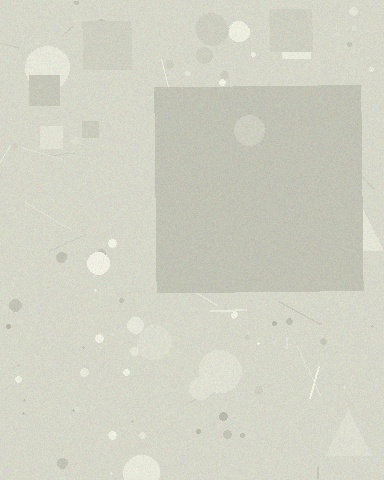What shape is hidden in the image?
A square is hidden in the image.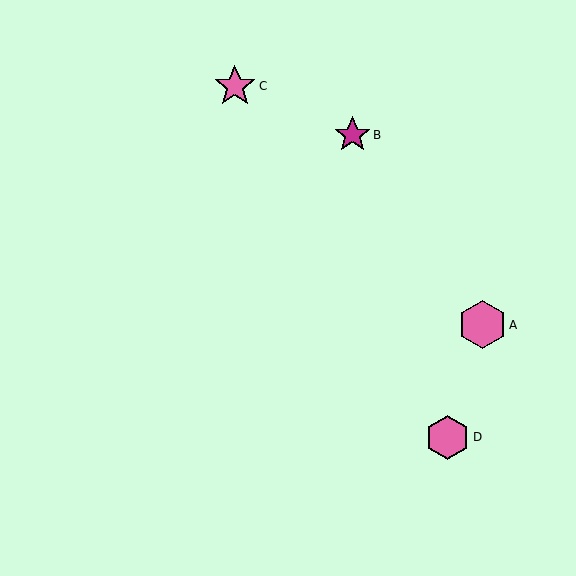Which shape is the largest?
The pink hexagon (labeled A) is the largest.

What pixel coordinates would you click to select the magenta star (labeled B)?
Click at (353, 135) to select the magenta star B.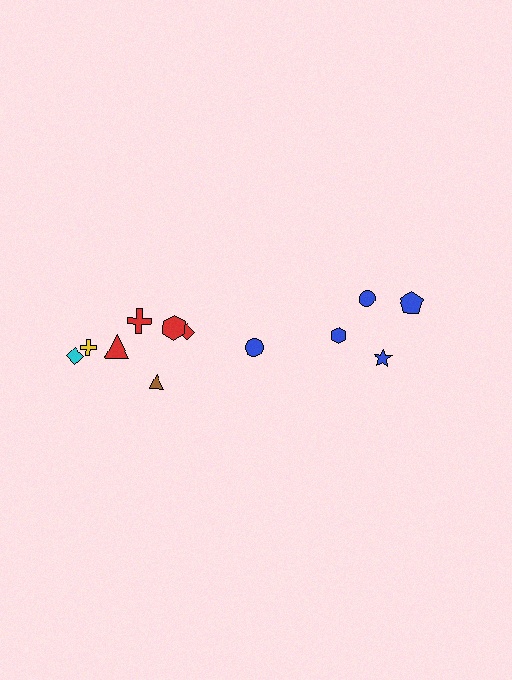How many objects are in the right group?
There are 5 objects.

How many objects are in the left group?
There are 7 objects.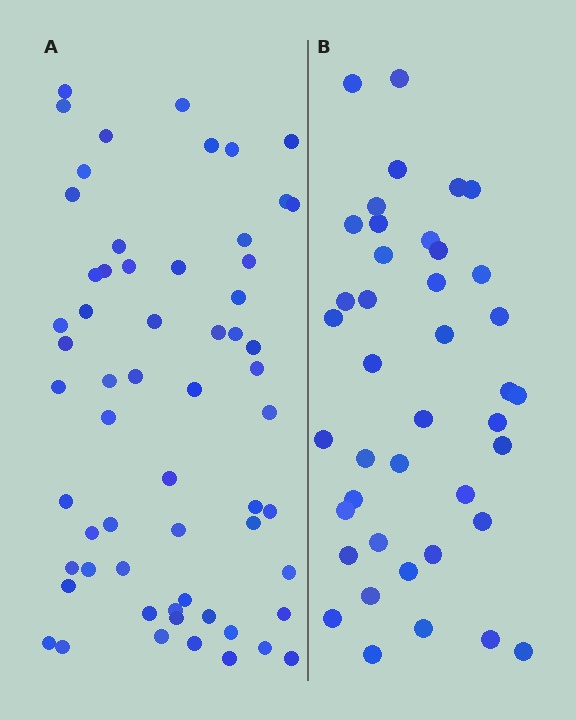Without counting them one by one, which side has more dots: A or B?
Region A (the left region) has more dots.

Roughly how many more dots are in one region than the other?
Region A has approximately 20 more dots than region B.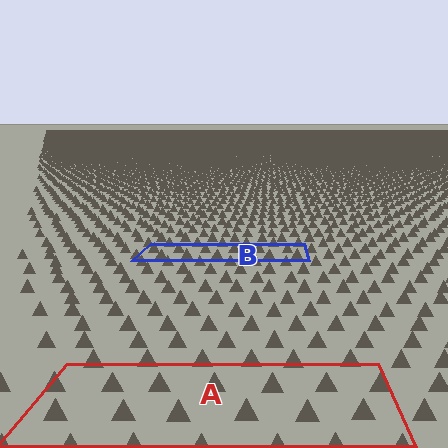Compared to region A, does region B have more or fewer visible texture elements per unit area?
Region B has more texture elements per unit area — they are packed more densely because it is farther away.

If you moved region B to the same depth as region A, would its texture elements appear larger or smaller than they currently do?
They would appear larger. At a closer depth, the same texture elements are projected at a bigger on-screen size.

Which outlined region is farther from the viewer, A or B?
Region B is farther from the viewer — the texture elements inside it appear smaller and more densely packed.